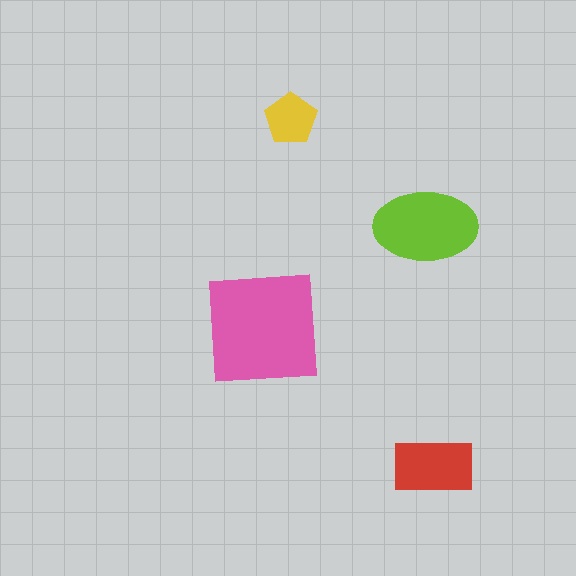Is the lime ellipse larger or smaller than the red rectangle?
Larger.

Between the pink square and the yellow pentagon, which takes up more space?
The pink square.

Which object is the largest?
The pink square.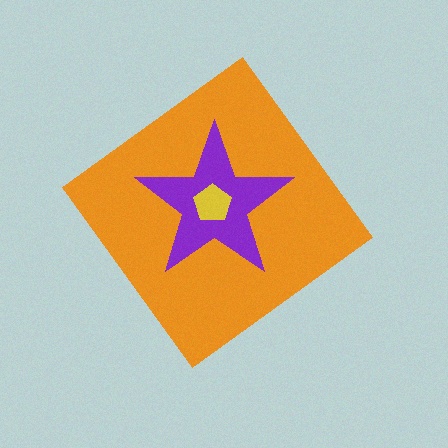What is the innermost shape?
The yellow pentagon.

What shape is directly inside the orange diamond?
The purple star.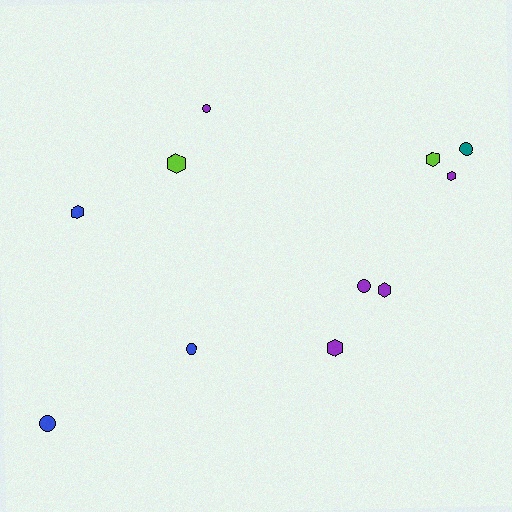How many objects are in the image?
There are 11 objects.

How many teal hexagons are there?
There are no teal hexagons.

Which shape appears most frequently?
Hexagon, with 6 objects.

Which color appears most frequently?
Purple, with 5 objects.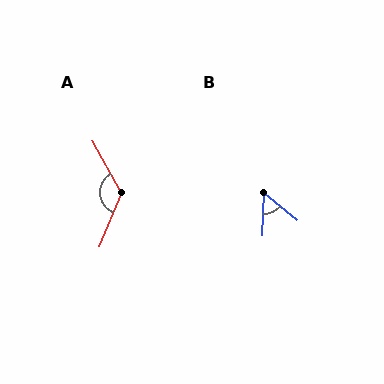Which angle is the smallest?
B, at approximately 53 degrees.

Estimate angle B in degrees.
Approximately 53 degrees.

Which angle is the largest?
A, at approximately 129 degrees.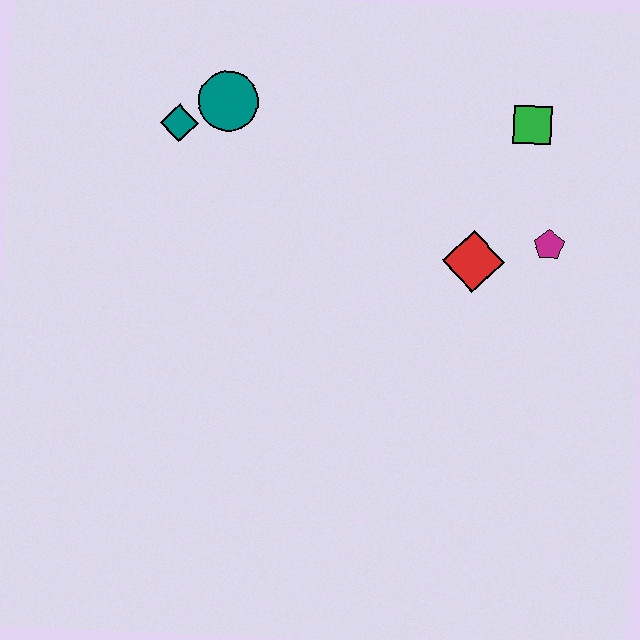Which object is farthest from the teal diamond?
The magenta pentagon is farthest from the teal diamond.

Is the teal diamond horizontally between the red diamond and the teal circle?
No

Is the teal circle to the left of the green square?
Yes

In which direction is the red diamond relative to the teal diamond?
The red diamond is to the right of the teal diamond.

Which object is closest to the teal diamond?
The teal circle is closest to the teal diamond.